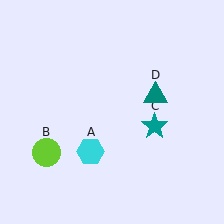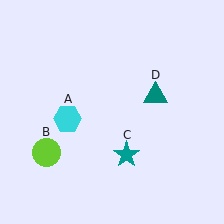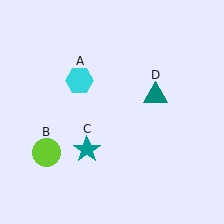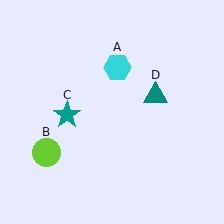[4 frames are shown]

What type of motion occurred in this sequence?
The cyan hexagon (object A), teal star (object C) rotated clockwise around the center of the scene.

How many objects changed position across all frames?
2 objects changed position: cyan hexagon (object A), teal star (object C).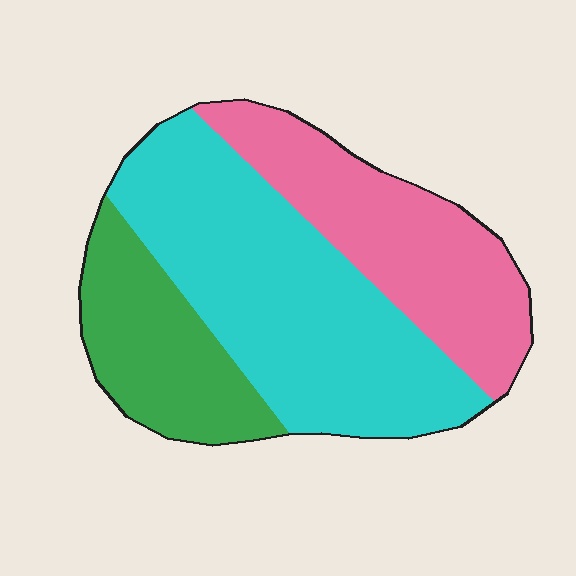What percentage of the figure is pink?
Pink takes up about one third (1/3) of the figure.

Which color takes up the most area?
Cyan, at roughly 50%.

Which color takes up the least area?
Green, at roughly 20%.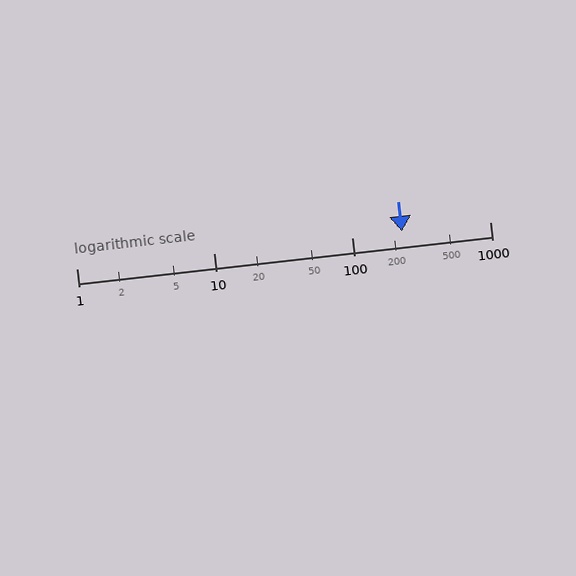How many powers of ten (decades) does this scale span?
The scale spans 3 decades, from 1 to 1000.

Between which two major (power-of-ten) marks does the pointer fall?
The pointer is between 100 and 1000.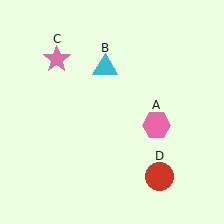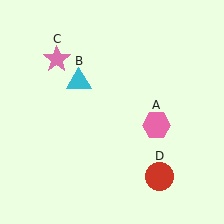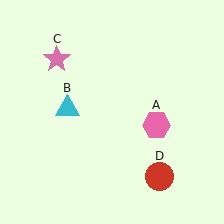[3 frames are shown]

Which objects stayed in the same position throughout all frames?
Pink hexagon (object A) and pink star (object C) and red circle (object D) remained stationary.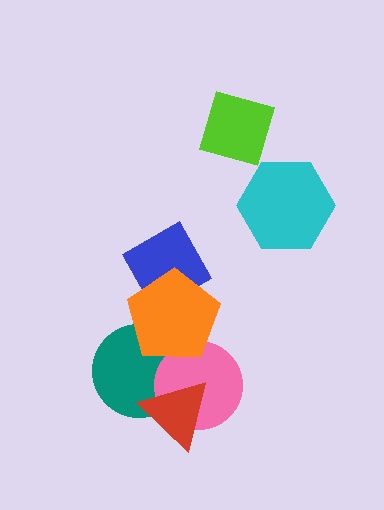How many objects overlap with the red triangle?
2 objects overlap with the red triangle.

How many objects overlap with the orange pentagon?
3 objects overlap with the orange pentagon.